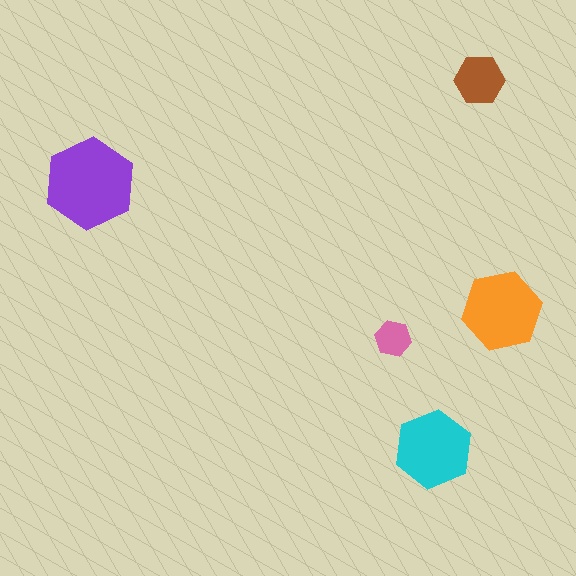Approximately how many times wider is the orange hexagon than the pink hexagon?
About 2 times wider.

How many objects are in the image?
There are 5 objects in the image.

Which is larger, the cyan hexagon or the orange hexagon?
The orange one.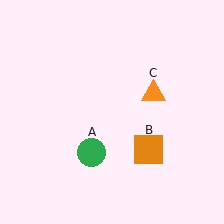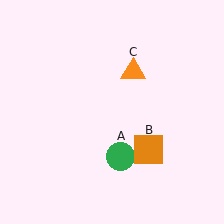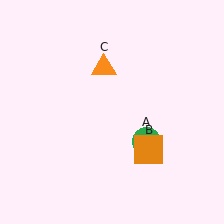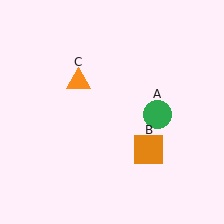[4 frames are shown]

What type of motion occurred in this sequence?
The green circle (object A), orange triangle (object C) rotated counterclockwise around the center of the scene.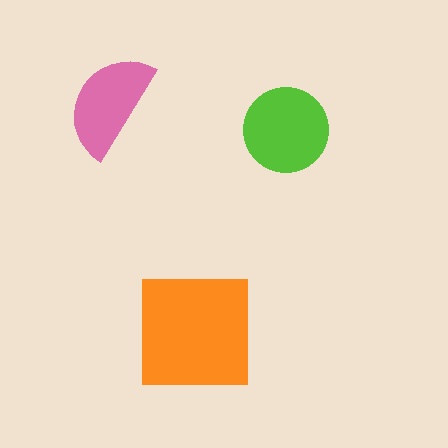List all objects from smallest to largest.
The pink semicircle, the lime circle, the orange square.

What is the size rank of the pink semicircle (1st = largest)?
3rd.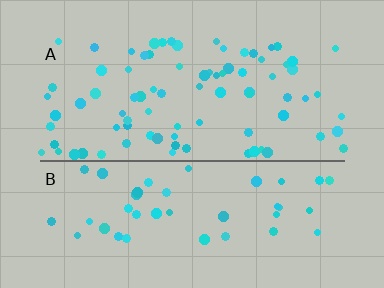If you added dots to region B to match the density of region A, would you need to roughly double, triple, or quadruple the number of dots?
Approximately double.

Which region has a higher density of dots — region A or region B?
A (the top).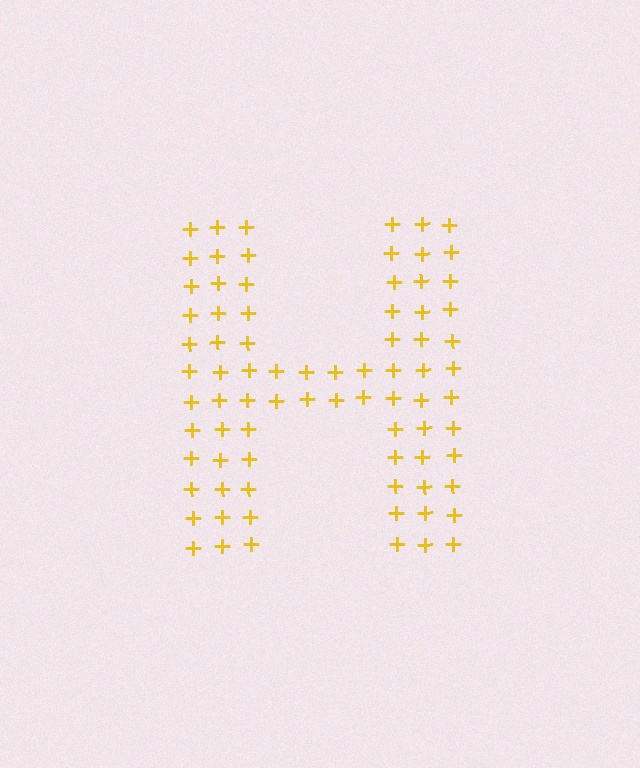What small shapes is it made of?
It is made of small plus signs.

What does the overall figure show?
The overall figure shows the letter H.